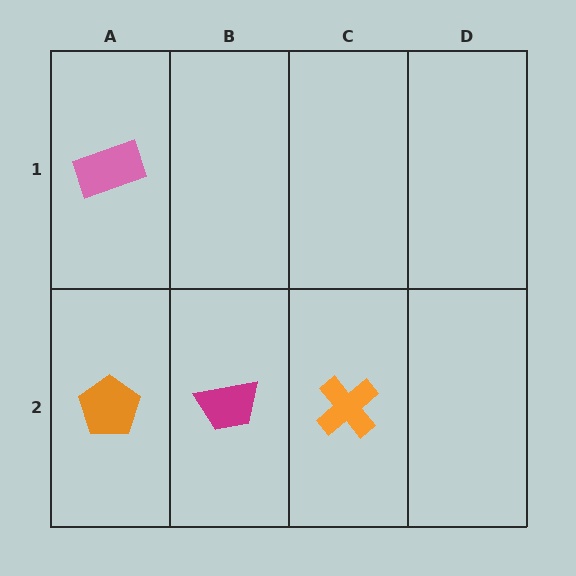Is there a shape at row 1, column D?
No, that cell is empty.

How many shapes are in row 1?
1 shape.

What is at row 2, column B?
A magenta trapezoid.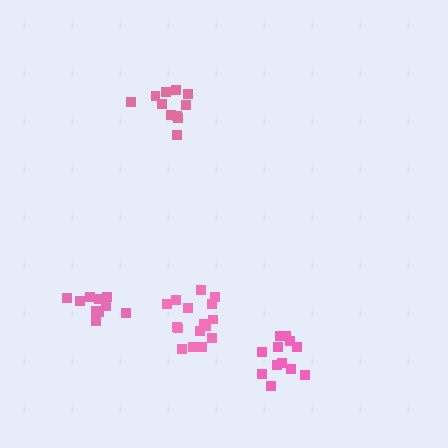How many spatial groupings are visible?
There are 4 spatial groupings.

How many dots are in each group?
Group 1: 11 dots, Group 2: 10 dots, Group 3: 12 dots, Group 4: 16 dots (49 total).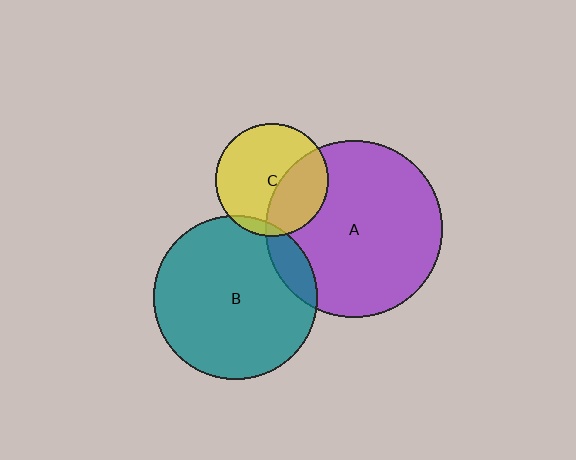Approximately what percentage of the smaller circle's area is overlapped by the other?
Approximately 10%.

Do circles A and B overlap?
Yes.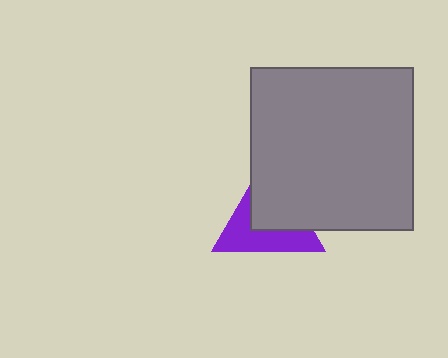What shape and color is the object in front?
The object in front is a gray square.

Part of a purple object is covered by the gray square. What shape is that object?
It is a triangle.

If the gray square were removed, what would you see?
You would see the complete purple triangle.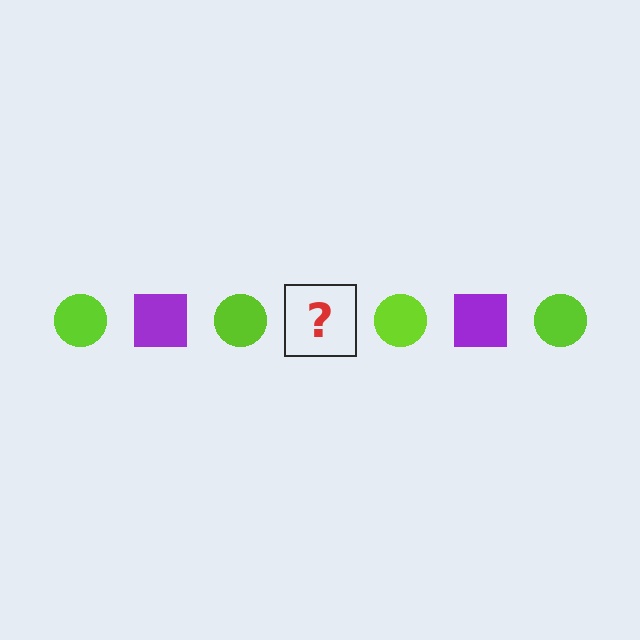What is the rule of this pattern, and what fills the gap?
The rule is that the pattern alternates between lime circle and purple square. The gap should be filled with a purple square.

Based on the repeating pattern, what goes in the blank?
The blank should be a purple square.